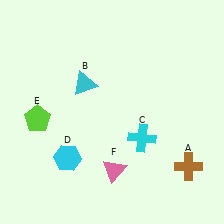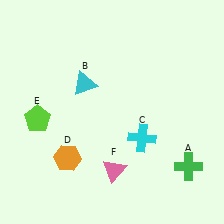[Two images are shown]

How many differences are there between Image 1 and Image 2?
There are 2 differences between the two images.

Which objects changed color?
A changed from brown to green. D changed from cyan to orange.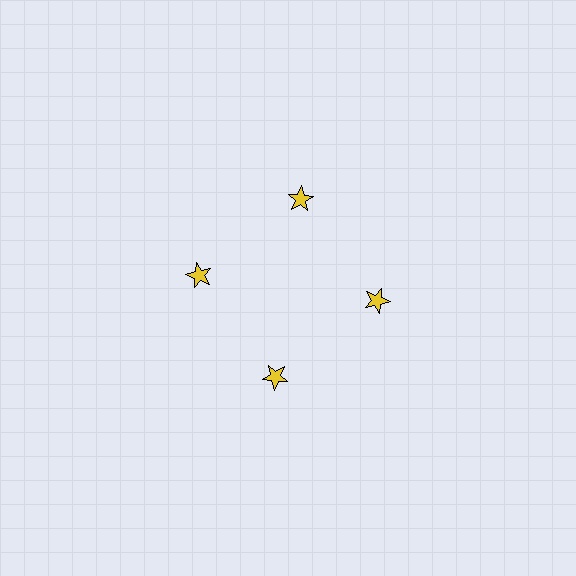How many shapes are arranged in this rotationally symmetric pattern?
There are 4 shapes, arranged in 4 groups of 1.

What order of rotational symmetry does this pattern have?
This pattern has 4-fold rotational symmetry.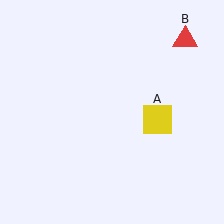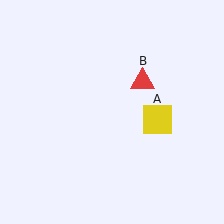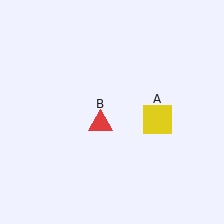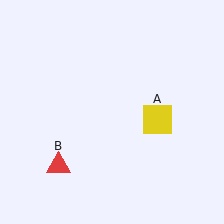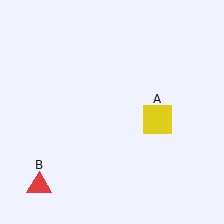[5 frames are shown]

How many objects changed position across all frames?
1 object changed position: red triangle (object B).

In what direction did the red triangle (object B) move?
The red triangle (object B) moved down and to the left.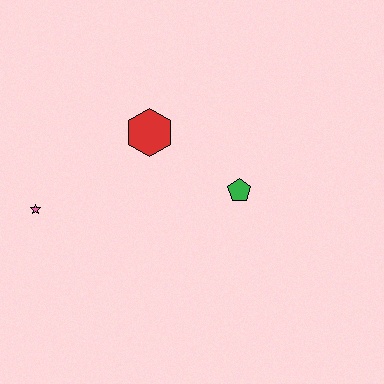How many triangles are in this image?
There are no triangles.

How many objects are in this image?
There are 3 objects.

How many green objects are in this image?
There is 1 green object.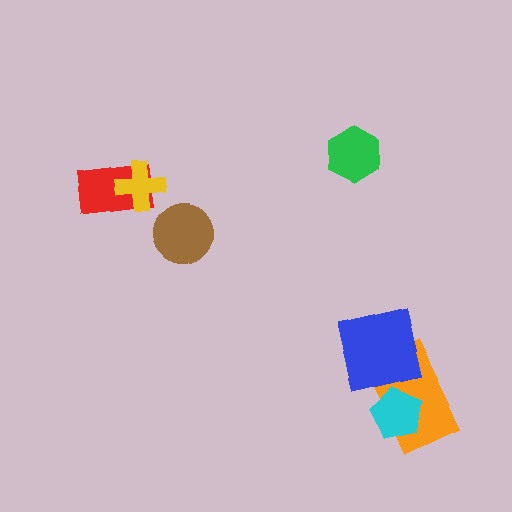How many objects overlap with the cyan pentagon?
1 object overlaps with the cyan pentagon.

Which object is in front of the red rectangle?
The yellow cross is in front of the red rectangle.